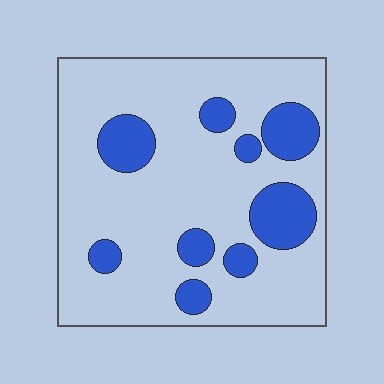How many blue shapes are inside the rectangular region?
9.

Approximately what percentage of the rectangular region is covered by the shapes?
Approximately 20%.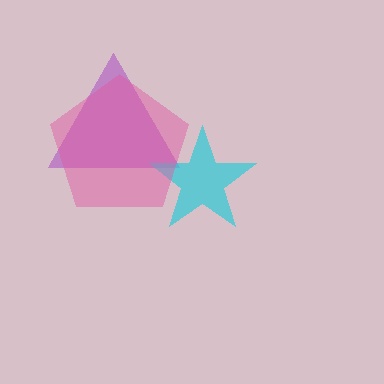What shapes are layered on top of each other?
The layered shapes are: a purple triangle, a cyan star, a pink pentagon.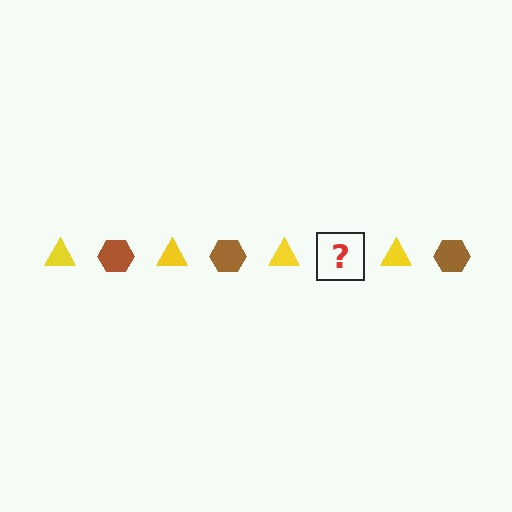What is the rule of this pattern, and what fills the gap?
The rule is that the pattern alternates between yellow triangle and brown hexagon. The gap should be filled with a brown hexagon.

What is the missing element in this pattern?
The missing element is a brown hexagon.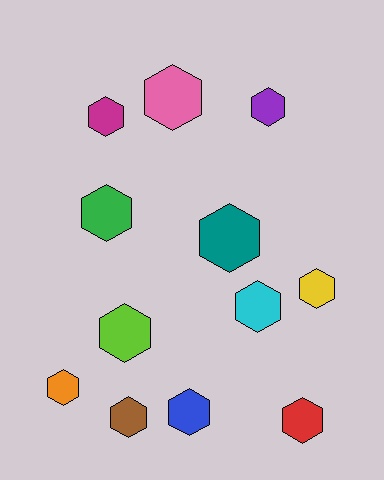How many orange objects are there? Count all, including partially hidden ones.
There is 1 orange object.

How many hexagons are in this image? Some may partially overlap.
There are 12 hexagons.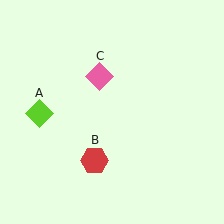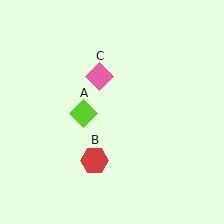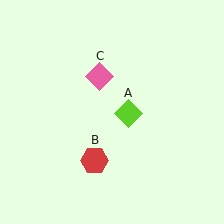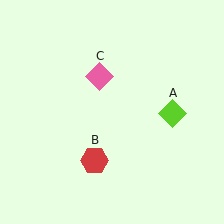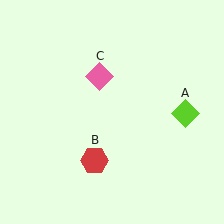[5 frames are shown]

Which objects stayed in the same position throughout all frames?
Red hexagon (object B) and pink diamond (object C) remained stationary.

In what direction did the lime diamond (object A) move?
The lime diamond (object A) moved right.